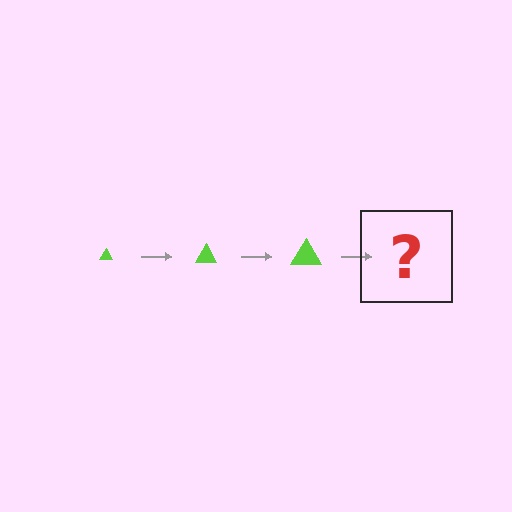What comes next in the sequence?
The next element should be a lime triangle, larger than the previous one.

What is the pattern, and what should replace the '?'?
The pattern is that the triangle gets progressively larger each step. The '?' should be a lime triangle, larger than the previous one.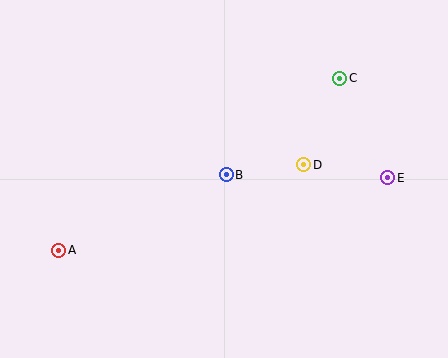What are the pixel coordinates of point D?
Point D is at (304, 165).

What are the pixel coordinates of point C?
Point C is at (340, 78).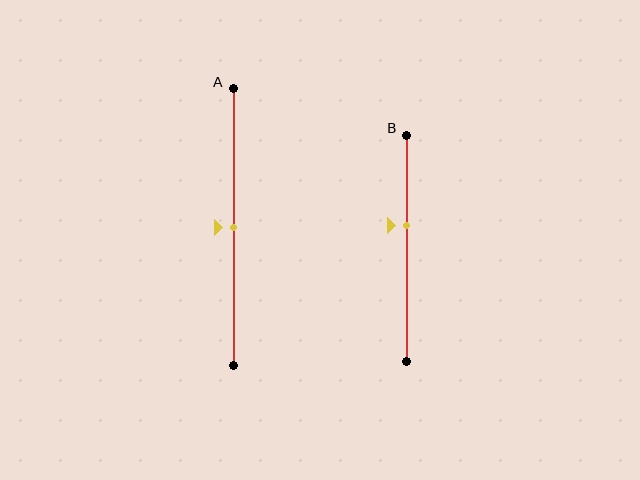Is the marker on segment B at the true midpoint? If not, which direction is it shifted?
No, the marker on segment B is shifted upward by about 10% of the segment length.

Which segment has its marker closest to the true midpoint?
Segment A has its marker closest to the true midpoint.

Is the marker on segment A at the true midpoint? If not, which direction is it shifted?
Yes, the marker on segment A is at the true midpoint.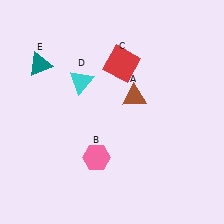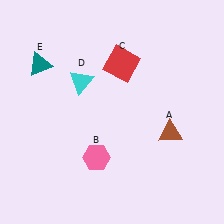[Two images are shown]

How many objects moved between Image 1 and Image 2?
1 object moved between the two images.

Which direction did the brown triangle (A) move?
The brown triangle (A) moved right.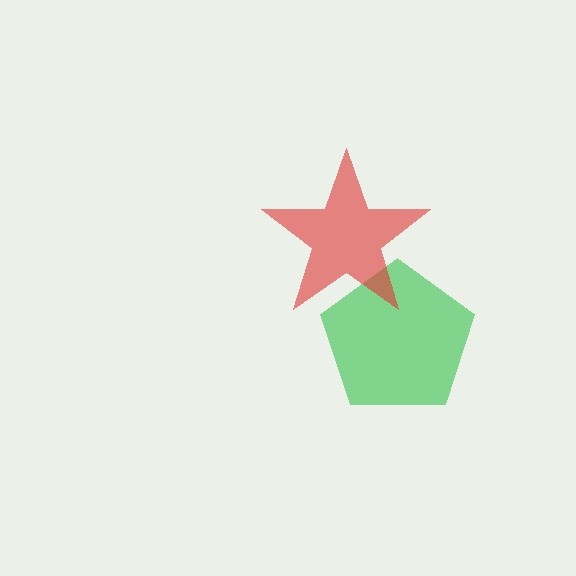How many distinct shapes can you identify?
There are 2 distinct shapes: a green pentagon, a red star.